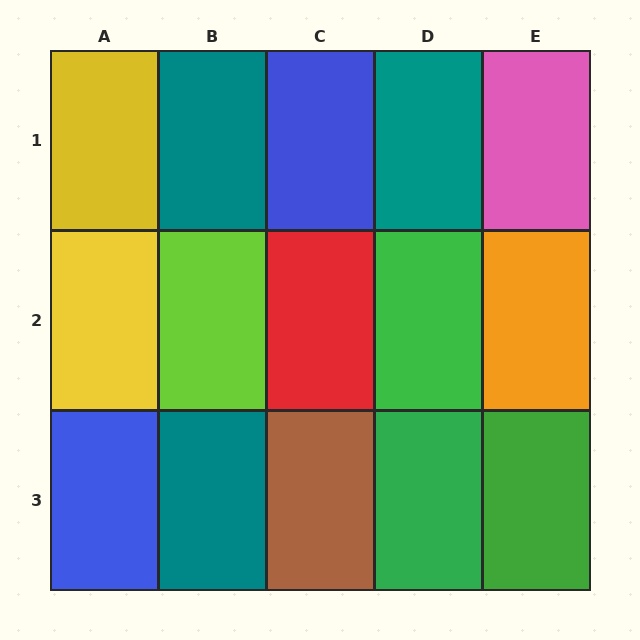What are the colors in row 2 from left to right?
Yellow, lime, red, green, orange.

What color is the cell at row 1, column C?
Blue.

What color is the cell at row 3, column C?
Brown.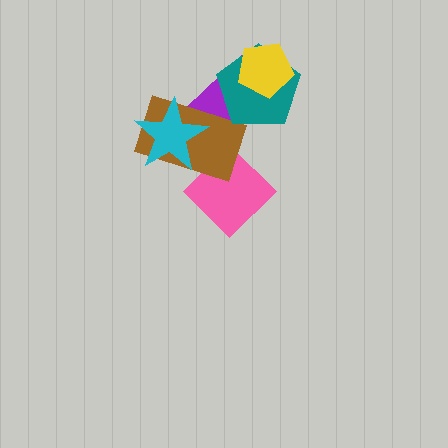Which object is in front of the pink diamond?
The brown rectangle is in front of the pink diamond.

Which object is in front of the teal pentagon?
The yellow pentagon is in front of the teal pentagon.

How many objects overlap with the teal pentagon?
2 objects overlap with the teal pentagon.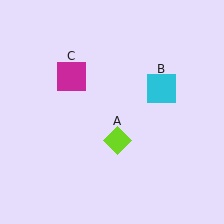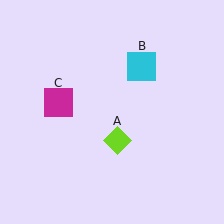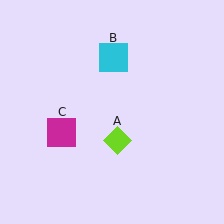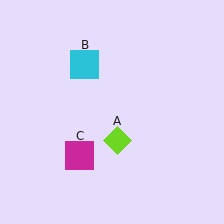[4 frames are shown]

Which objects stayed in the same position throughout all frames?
Lime diamond (object A) remained stationary.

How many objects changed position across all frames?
2 objects changed position: cyan square (object B), magenta square (object C).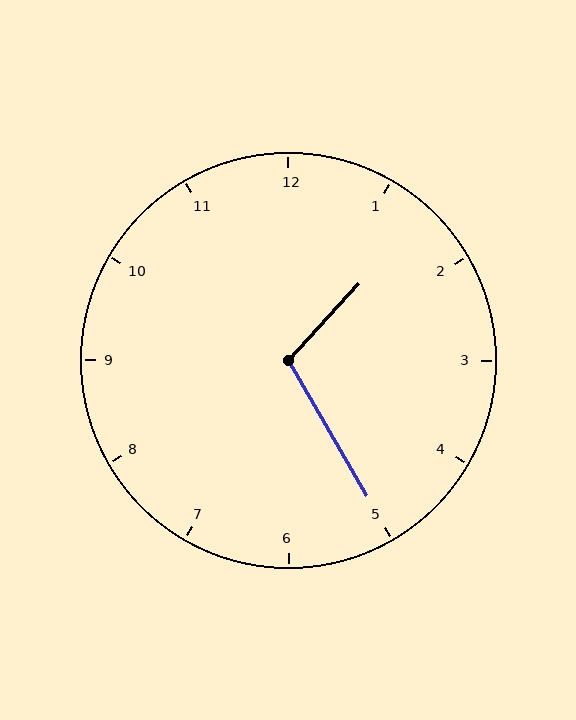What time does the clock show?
1:25.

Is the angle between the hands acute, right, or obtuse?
It is obtuse.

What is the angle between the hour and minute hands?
Approximately 108 degrees.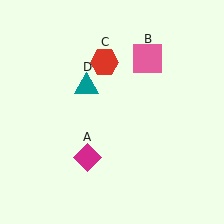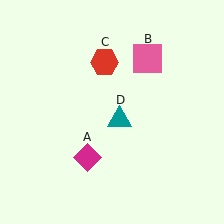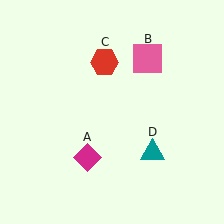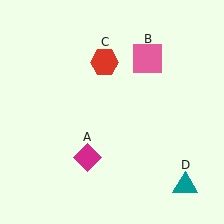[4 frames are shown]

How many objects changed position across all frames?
1 object changed position: teal triangle (object D).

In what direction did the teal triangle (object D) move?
The teal triangle (object D) moved down and to the right.